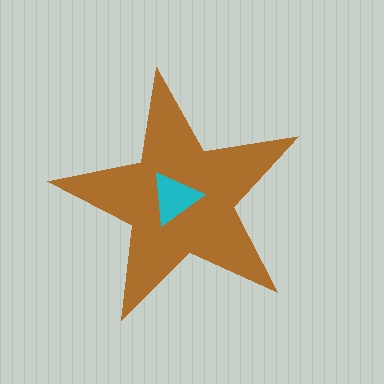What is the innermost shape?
The cyan triangle.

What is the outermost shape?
The brown star.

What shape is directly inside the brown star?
The cyan triangle.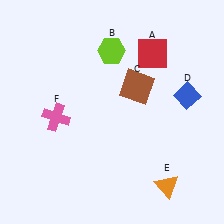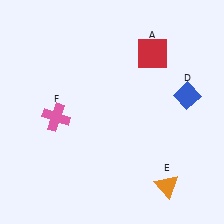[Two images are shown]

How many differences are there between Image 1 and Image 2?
There are 2 differences between the two images.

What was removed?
The lime hexagon (B), the brown square (C) were removed in Image 2.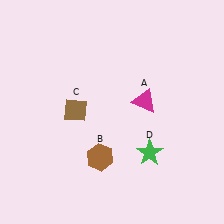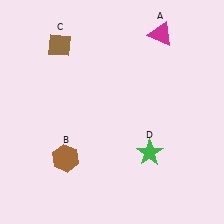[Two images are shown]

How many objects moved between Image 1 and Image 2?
3 objects moved between the two images.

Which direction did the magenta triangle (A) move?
The magenta triangle (A) moved up.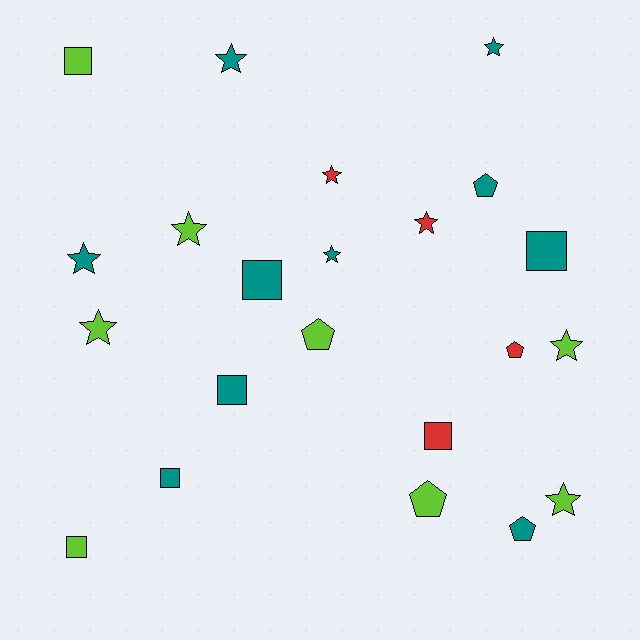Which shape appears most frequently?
Star, with 10 objects.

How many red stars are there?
There are 2 red stars.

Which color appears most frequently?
Teal, with 10 objects.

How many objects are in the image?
There are 22 objects.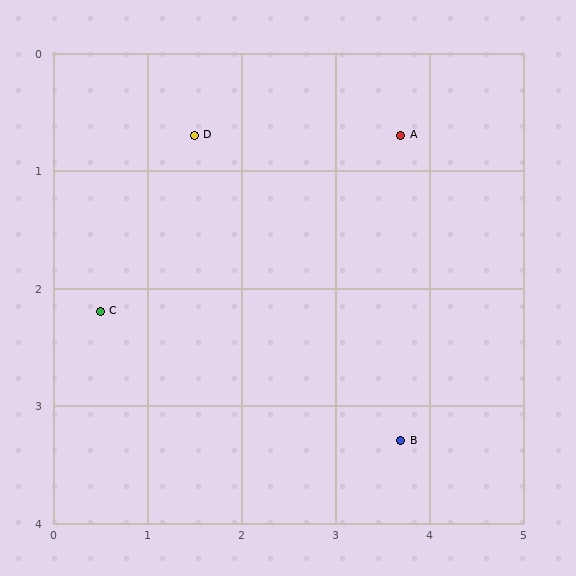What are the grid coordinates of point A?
Point A is at approximately (3.7, 0.7).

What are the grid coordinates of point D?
Point D is at approximately (1.5, 0.7).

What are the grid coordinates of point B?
Point B is at approximately (3.7, 3.3).